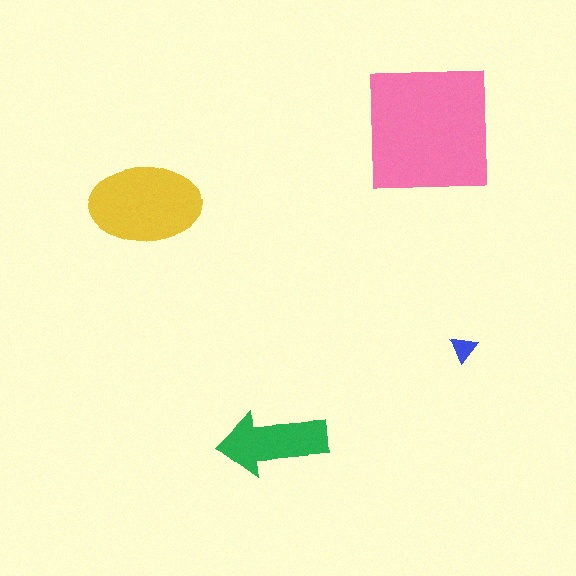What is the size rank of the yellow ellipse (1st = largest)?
2nd.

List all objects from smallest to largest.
The blue triangle, the green arrow, the yellow ellipse, the pink square.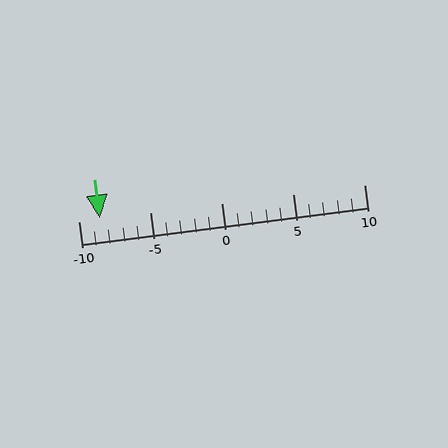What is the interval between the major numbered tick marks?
The major tick marks are spaced 5 units apart.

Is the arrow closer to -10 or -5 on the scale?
The arrow is closer to -10.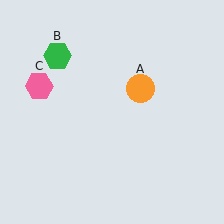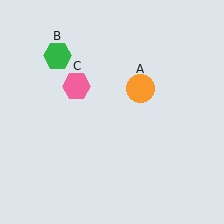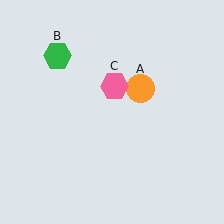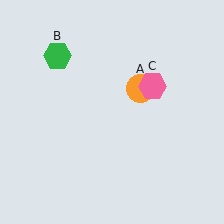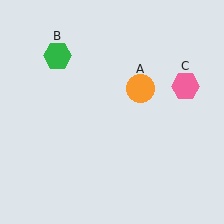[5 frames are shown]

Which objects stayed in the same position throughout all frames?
Orange circle (object A) and green hexagon (object B) remained stationary.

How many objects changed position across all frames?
1 object changed position: pink hexagon (object C).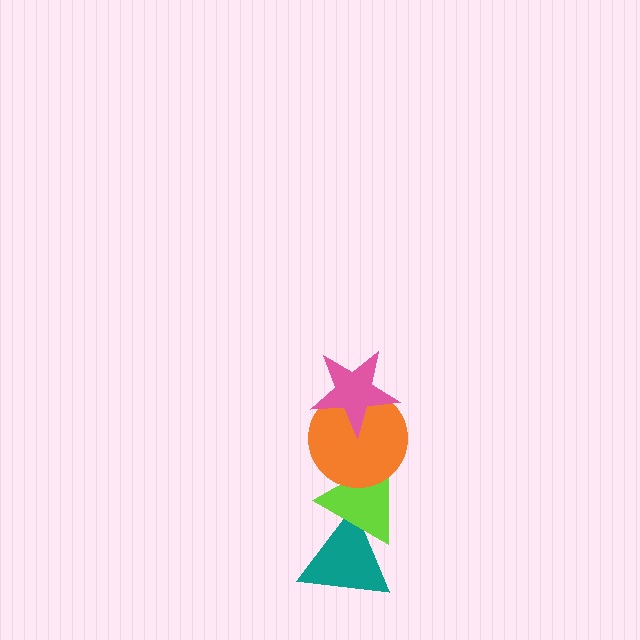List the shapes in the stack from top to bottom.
From top to bottom: the pink star, the orange circle, the lime triangle, the teal triangle.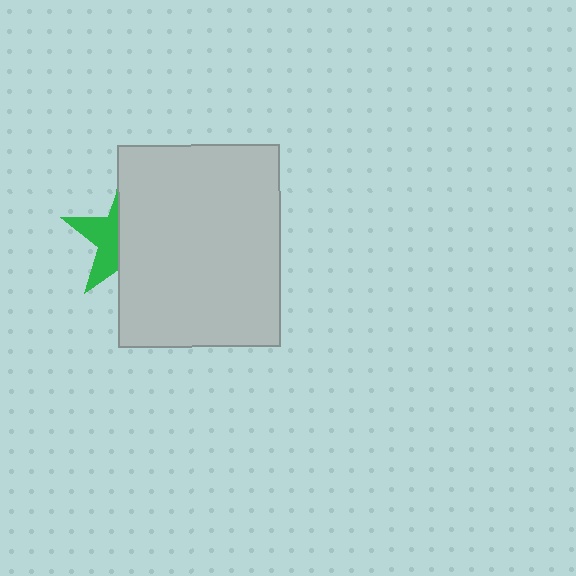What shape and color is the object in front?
The object in front is a light gray rectangle.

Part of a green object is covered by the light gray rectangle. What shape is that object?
It is a star.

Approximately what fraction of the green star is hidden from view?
Roughly 61% of the green star is hidden behind the light gray rectangle.